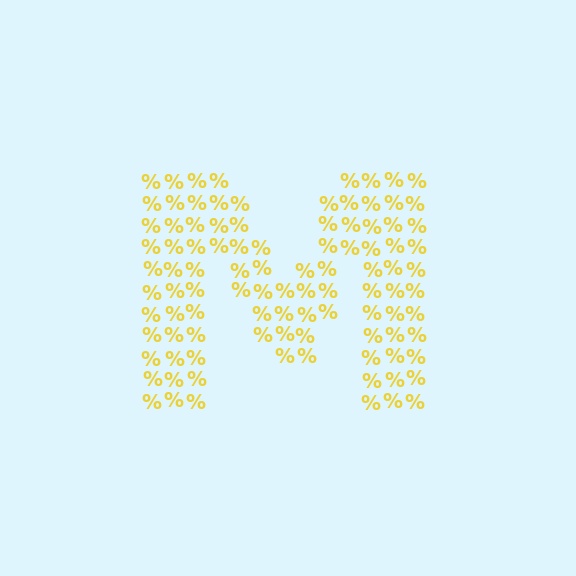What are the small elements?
The small elements are percent signs.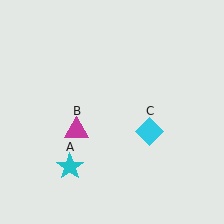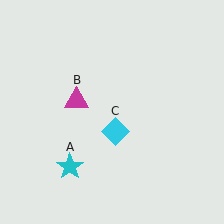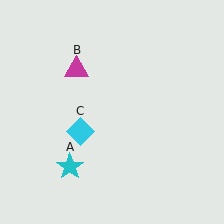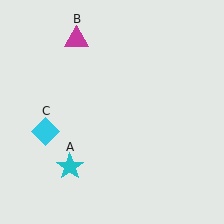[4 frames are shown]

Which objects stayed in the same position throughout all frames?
Cyan star (object A) remained stationary.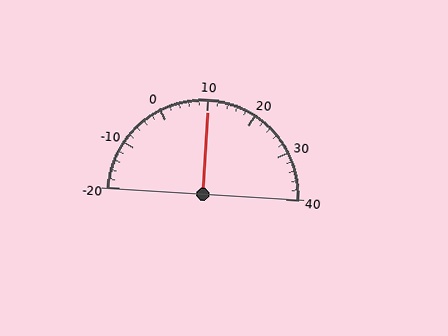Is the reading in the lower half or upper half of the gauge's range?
The reading is in the upper half of the range (-20 to 40).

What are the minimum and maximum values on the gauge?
The gauge ranges from -20 to 40.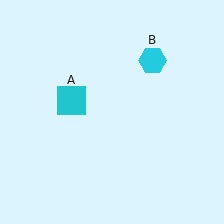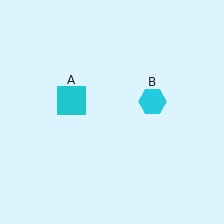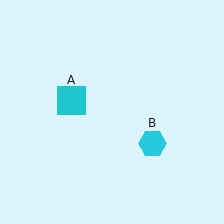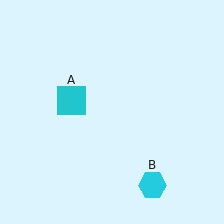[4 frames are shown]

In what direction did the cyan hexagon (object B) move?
The cyan hexagon (object B) moved down.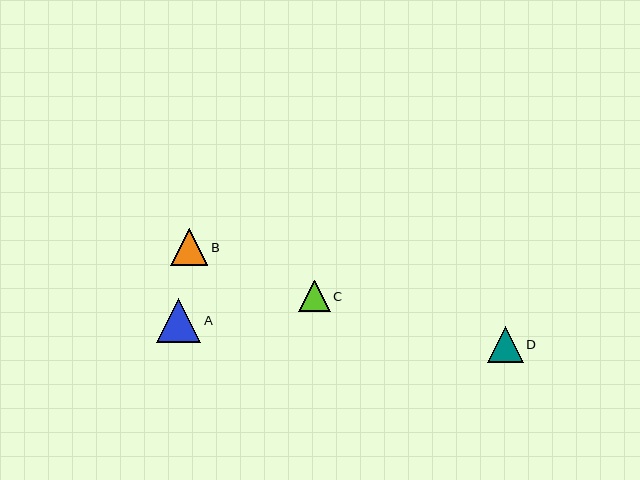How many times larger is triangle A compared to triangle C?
Triangle A is approximately 1.4 times the size of triangle C.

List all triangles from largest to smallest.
From largest to smallest: A, B, D, C.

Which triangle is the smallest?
Triangle C is the smallest with a size of approximately 31 pixels.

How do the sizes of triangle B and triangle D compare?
Triangle B and triangle D are approximately the same size.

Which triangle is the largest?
Triangle A is the largest with a size of approximately 44 pixels.